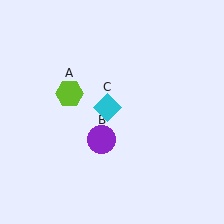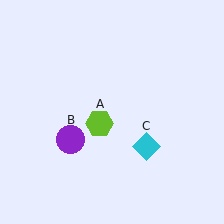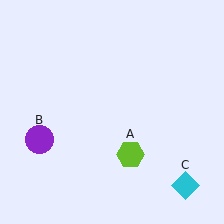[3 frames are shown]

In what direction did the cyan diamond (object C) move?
The cyan diamond (object C) moved down and to the right.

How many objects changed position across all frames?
3 objects changed position: lime hexagon (object A), purple circle (object B), cyan diamond (object C).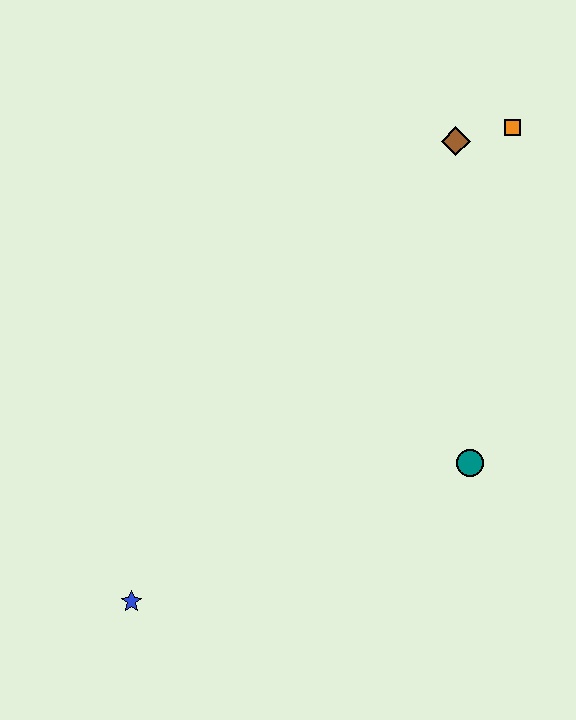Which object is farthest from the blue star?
The orange square is farthest from the blue star.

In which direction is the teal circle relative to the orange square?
The teal circle is below the orange square.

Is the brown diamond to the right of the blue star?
Yes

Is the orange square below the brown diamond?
No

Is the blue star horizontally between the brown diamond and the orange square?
No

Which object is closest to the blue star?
The teal circle is closest to the blue star.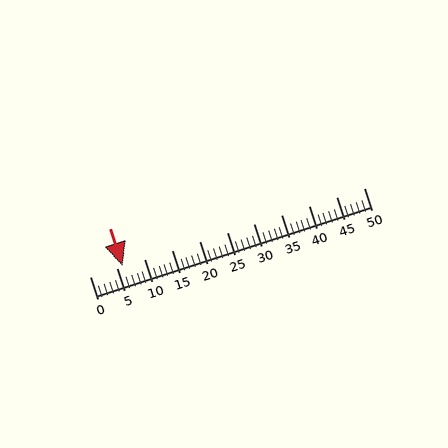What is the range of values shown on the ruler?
The ruler shows values from 0 to 50.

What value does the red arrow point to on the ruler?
The red arrow points to approximately 6.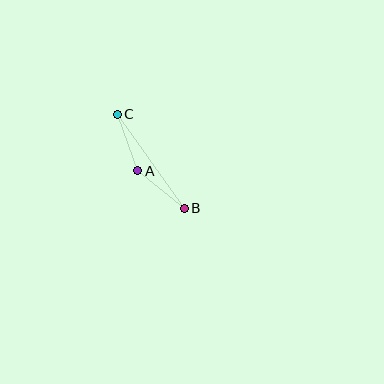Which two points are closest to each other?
Points A and B are closest to each other.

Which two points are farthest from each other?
Points B and C are farthest from each other.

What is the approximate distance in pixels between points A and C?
The distance between A and C is approximately 60 pixels.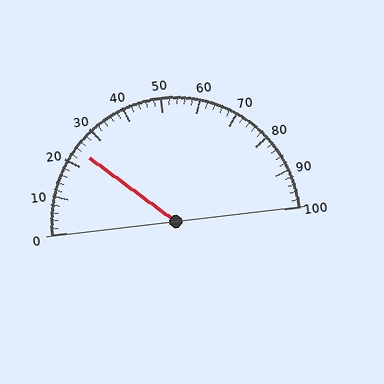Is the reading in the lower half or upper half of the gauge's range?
The reading is in the lower half of the range (0 to 100).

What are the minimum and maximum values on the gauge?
The gauge ranges from 0 to 100.